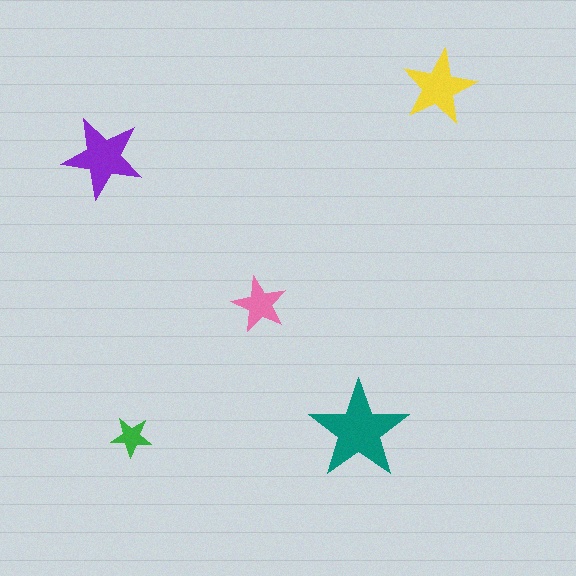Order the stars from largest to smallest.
the teal one, the purple one, the yellow one, the pink one, the green one.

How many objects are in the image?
There are 5 objects in the image.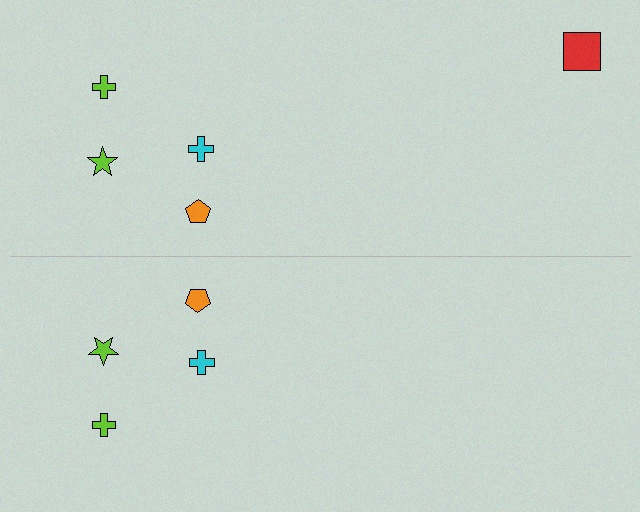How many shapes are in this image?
There are 9 shapes in this image.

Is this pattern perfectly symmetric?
No, the pattern is not perfectly symmetric. A red square is missing from the bottom side.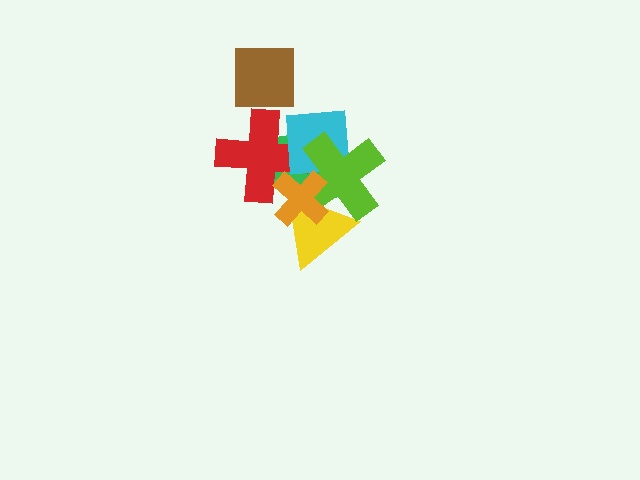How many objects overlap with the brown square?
0 objects overlap with the brown square.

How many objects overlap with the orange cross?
4 objects overlap with the orange cross.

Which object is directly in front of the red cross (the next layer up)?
The cyan square is directly in front of the red cross.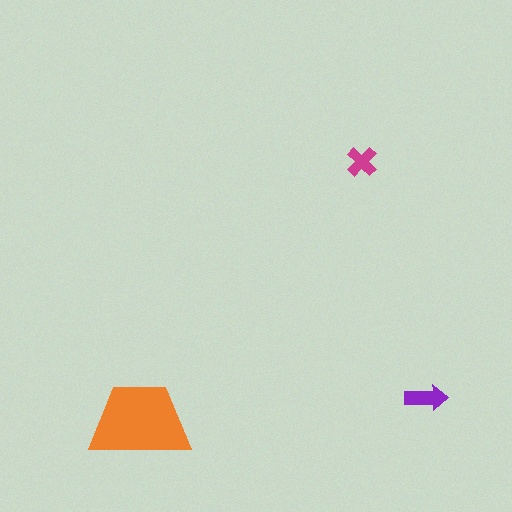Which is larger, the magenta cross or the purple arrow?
The purple arrow.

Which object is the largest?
The orange trapezoid.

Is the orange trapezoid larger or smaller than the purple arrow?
Larger.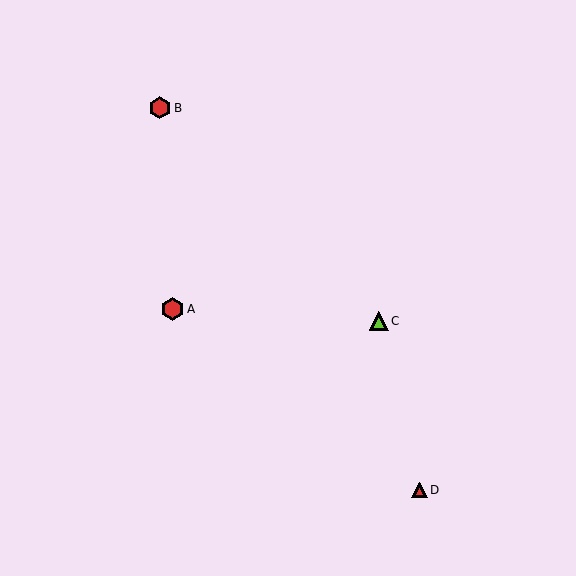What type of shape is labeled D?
Shape D is a red triangle.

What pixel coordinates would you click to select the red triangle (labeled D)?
Click at (420, 490) to select the red triangle D.